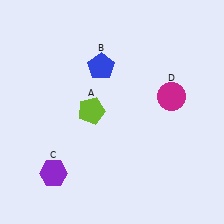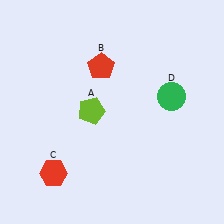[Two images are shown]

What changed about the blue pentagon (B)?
In Image 1, B is blue. In Image 2, it changed to red.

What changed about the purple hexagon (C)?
In Image 1, C is purple. In Image 2, it changed to red.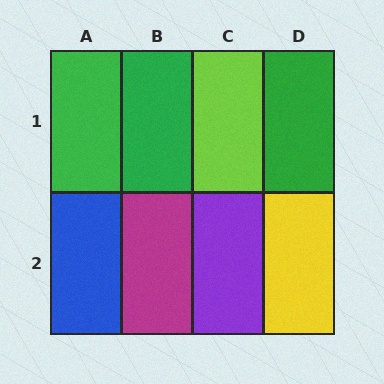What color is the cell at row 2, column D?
Yellow.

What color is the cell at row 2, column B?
Magenta.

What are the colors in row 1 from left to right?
Green, green, lime, green.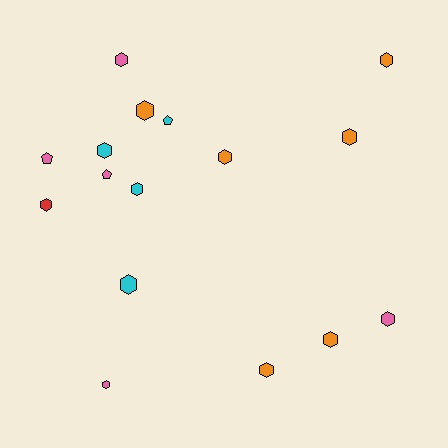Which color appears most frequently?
Orange, with 6 objects.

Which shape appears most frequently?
Hexagon, with 13 objects.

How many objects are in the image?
There are 16 objects.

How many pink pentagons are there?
There are 2 pink pentagons.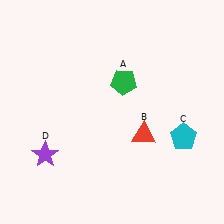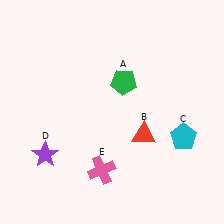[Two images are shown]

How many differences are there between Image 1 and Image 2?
There is 1 difference between the two images.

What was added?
A pink cross (E) was added in Image 2.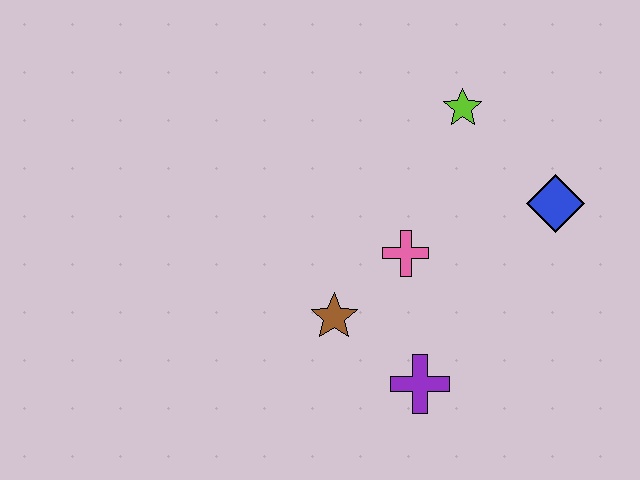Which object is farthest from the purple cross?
The lime star is farthest from the purple cross.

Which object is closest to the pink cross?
The brown star is closest to the pink cross.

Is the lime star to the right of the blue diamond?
No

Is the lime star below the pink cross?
No